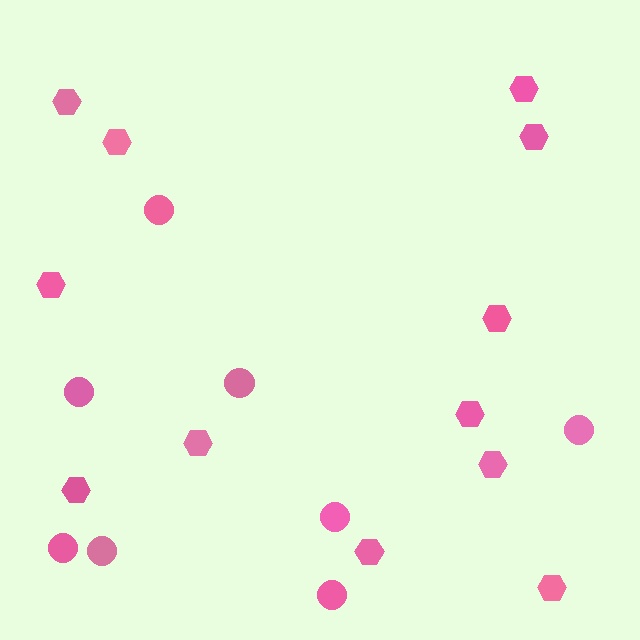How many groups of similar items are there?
There are 2 groups: one group of circles (8) and one group of hexagons (12).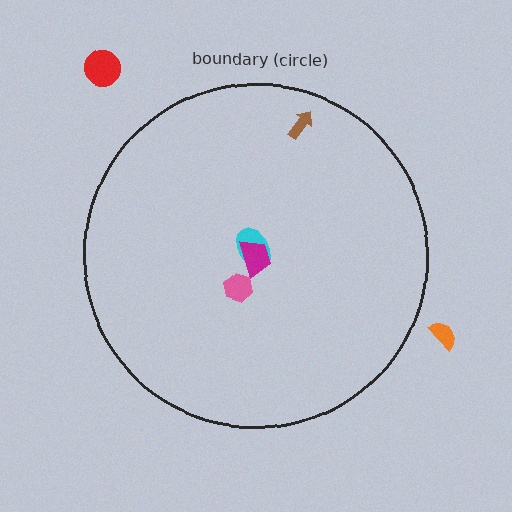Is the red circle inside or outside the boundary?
Outside.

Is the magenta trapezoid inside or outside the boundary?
Inside.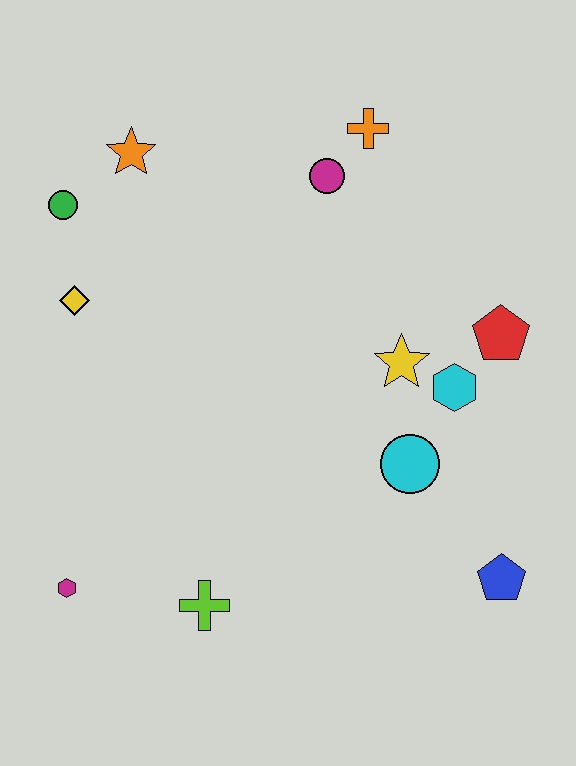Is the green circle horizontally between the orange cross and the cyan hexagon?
No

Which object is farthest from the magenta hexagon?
The orange cross is farthest from the magenta hexagon.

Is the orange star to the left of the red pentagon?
Yes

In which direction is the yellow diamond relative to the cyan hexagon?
The yellow diamond is to the left of the cyan hexagon.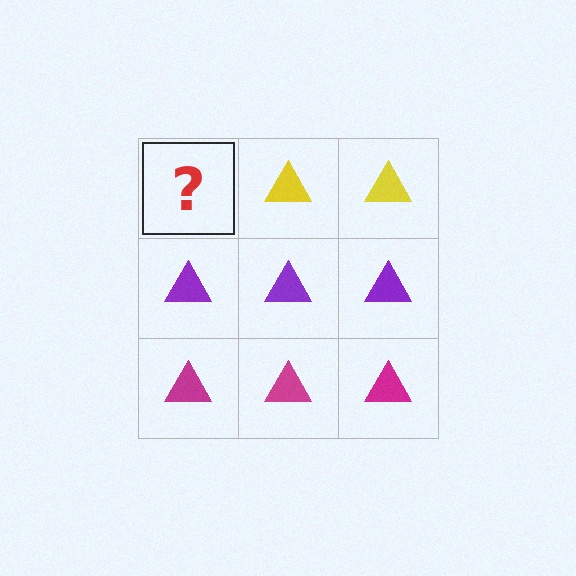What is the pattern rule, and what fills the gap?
The rule is that each row has a consistent color. The gap should be filled with a yellow triangle.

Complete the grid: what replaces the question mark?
The question mark should be replaced with a yellow triangle.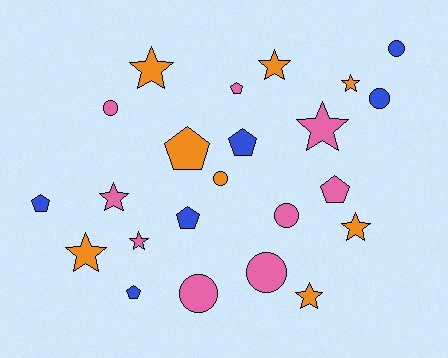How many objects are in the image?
There are 23 objects.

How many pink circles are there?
There are 4 pink circles.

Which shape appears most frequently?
Star, with 9 objects.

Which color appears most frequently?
Pink, with 9 objects.